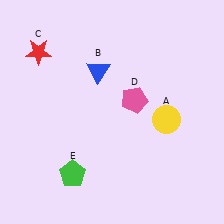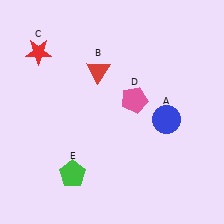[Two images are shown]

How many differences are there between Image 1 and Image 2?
There are 2 differences between the two images.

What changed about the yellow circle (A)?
In Image 1, A is yellow. In Image 2, it changed to blue.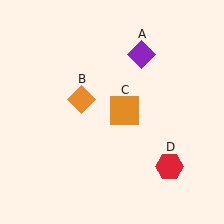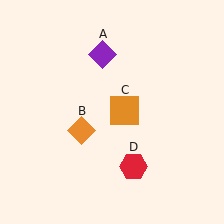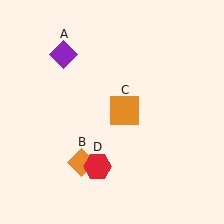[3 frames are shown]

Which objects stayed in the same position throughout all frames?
Orange square (object C) remained stationary.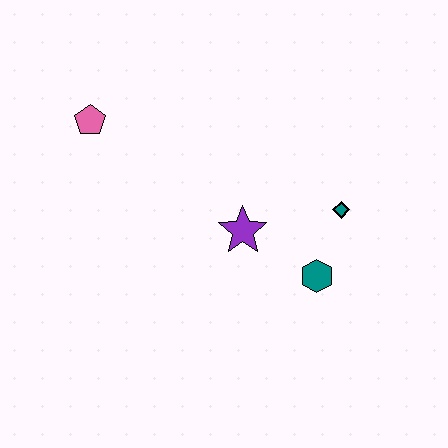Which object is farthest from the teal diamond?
The pink pentagon is farthest from the teal diamond.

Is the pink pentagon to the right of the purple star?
No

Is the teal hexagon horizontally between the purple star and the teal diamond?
Yes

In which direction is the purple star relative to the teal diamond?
The purple star is to the left of the teal diamond.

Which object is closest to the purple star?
The teal hexagon is closest to the purple star.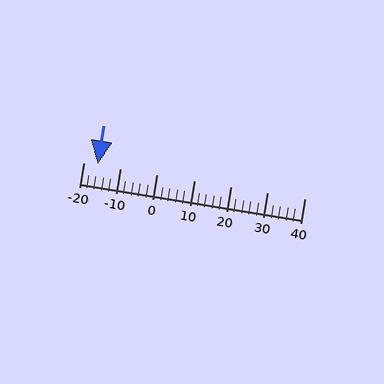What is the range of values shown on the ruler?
The ruler shows values from -20 to 40.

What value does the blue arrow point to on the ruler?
The blue arrow points to approximately -16.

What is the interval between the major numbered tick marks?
The major tick marks are spaced 10 units apart.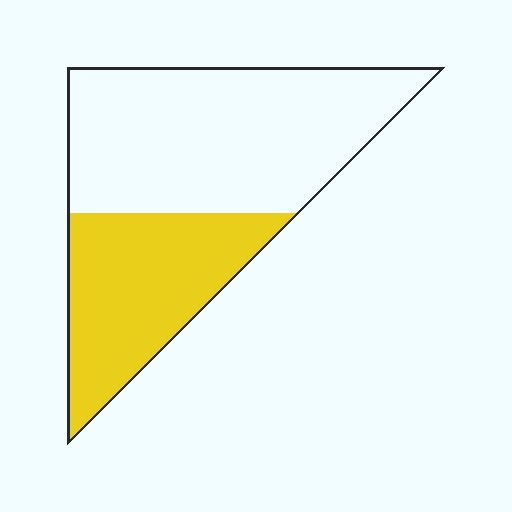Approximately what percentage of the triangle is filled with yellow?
Approximately 40%.